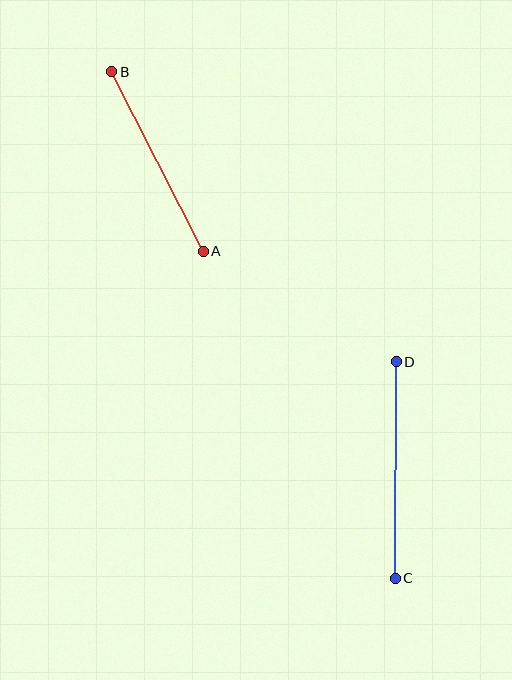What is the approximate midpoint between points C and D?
The midpoint is at approximately (396, 470) pixels.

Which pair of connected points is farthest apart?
Points C and D are farthest apart.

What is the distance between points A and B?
The distance is approximately 201 pixels.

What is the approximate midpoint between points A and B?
The midpoint is at approximately (158, 162) pixels.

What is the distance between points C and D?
The distance is approximately 216 pixels.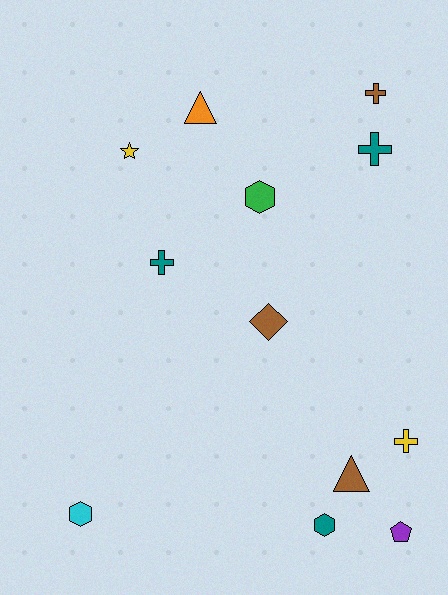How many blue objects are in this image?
There are no blue objects.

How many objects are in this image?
There are 12 objects.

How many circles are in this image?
There are no circles.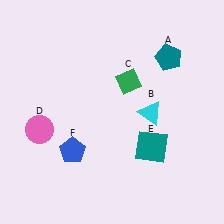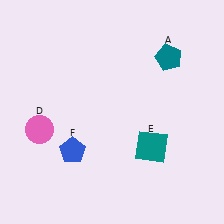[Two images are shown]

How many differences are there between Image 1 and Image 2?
There are 2 differences between the two images.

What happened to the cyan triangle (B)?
The cyan triangle (B) was removed in Image 2. It was in the bottom-right area of Image 1.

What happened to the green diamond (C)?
The green diamond (C) was removed in Image 2. It was in the top-right area of Image 1.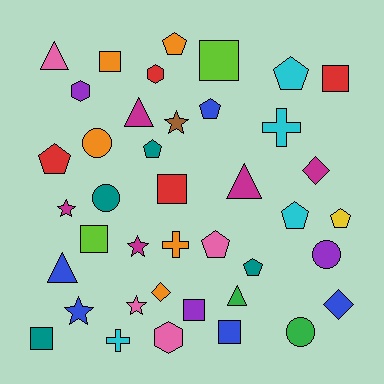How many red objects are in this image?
There are 4 red objects.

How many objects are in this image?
There are 40 objects.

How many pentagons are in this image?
There are 9 pentagons.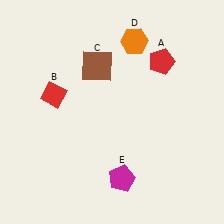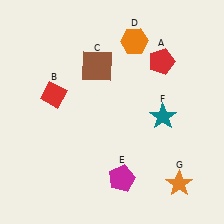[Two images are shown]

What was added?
A teal star (F), an orange star (G) were added in Image 2.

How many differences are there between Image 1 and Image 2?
There are 2 differences between the two images.